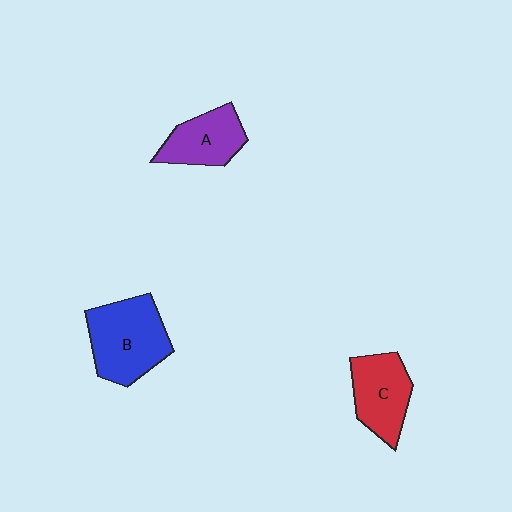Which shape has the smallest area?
Shape A (purple).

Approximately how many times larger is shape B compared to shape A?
Approximately 1.5 times.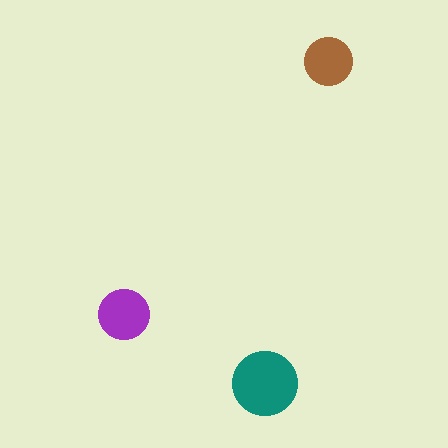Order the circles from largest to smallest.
the teal one, the purple one, the brown one.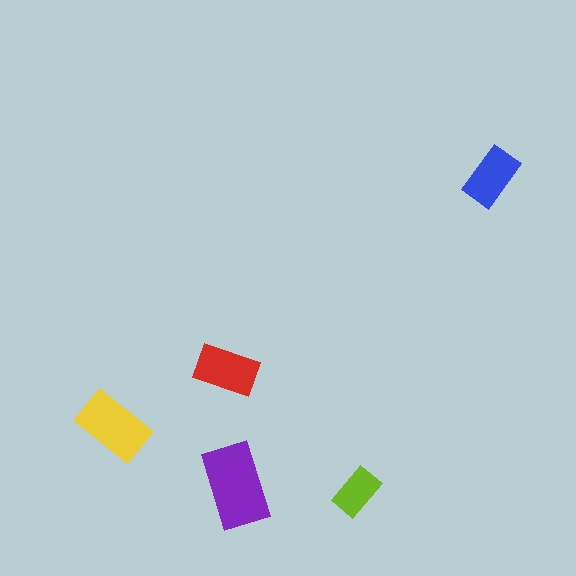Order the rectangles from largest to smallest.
the purple one, the yellow one, the red one, the blue one, the lime one.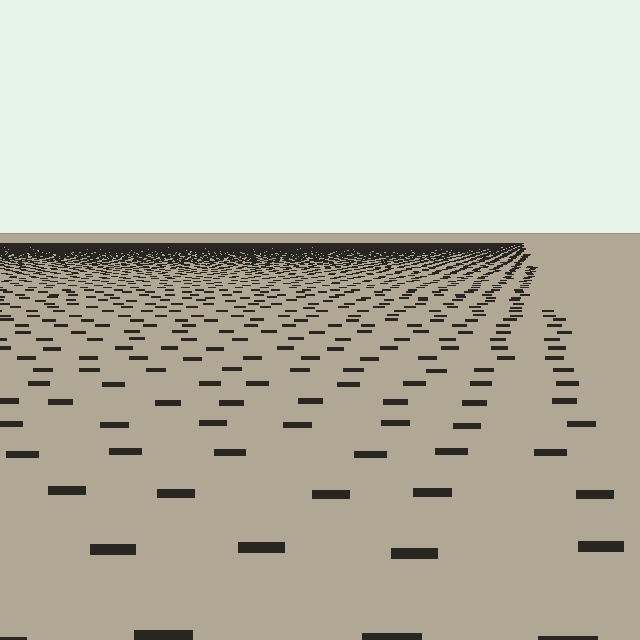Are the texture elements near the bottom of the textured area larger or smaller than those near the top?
Larger. Near the bottom, elements are closer to the viewer and appear at a bigger on-screen size.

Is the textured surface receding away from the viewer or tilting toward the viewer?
The surface is receding away from the viewer. Texture elements get smaller and denser toward the top.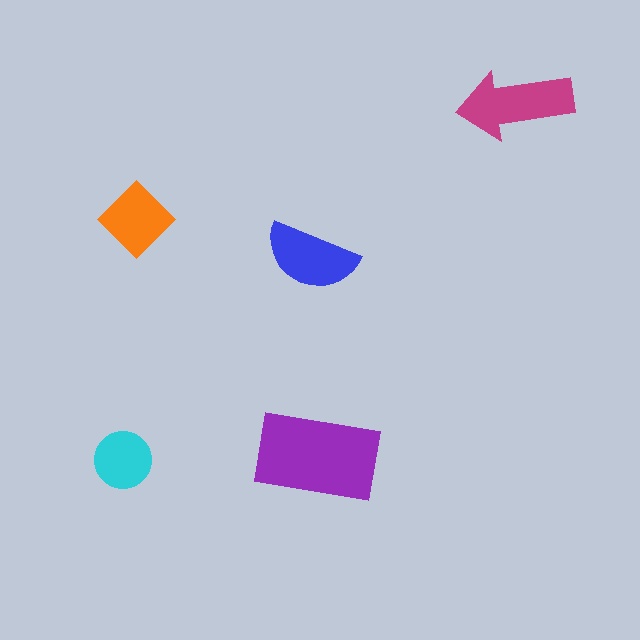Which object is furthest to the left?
The cyan circle is leftmost.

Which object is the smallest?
The cyan circle.